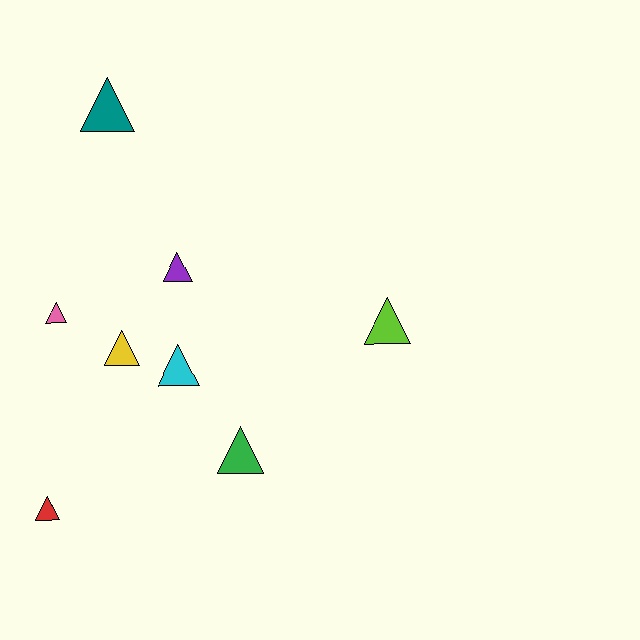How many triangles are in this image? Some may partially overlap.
There are 8 triangles.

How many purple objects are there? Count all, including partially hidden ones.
There is 1 purple object.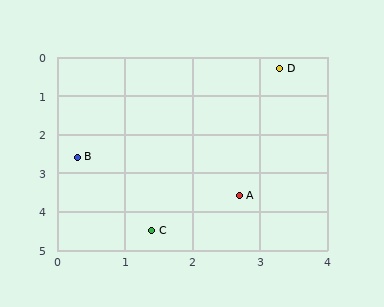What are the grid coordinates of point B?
Point B is at approximately (0.3, 2.6).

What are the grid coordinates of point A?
Point A is at approximately (2.7, 3.6).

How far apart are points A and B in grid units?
Points A and B are about 2.6 grid units apart.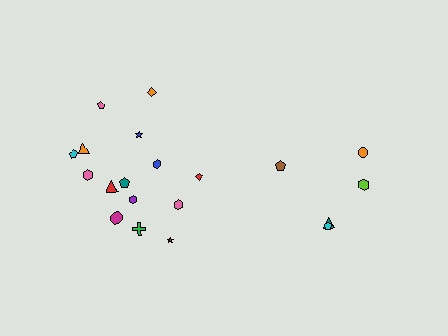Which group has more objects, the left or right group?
The left group.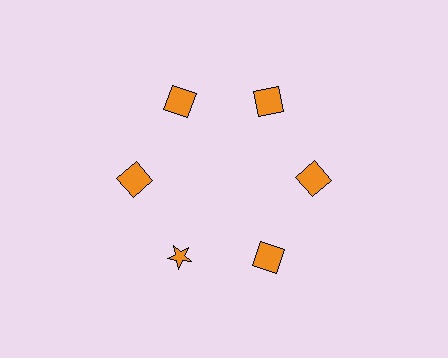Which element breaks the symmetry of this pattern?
The orange star at roughly the 7 o'clock position breaks the symmetry. All other shapes are orange squares.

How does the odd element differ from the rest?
It has a different shape: star instead of square.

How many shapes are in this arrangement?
There are 6 shapes arranged in a ring pattern.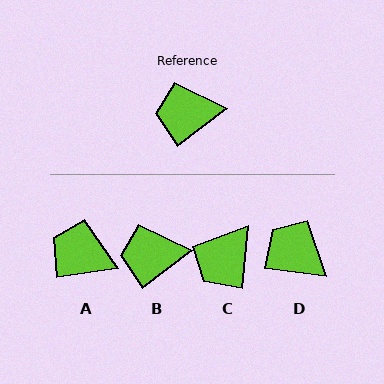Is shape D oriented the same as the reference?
No, it is off by about 45 degrees.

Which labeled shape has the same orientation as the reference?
B.